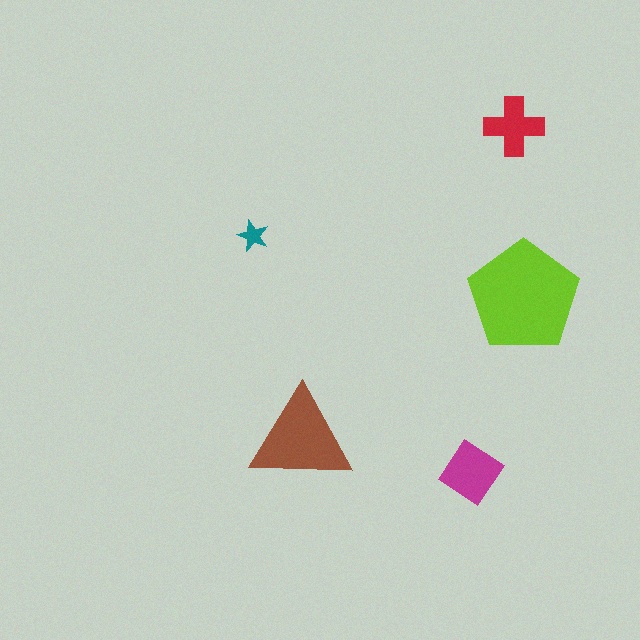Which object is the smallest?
The teal star.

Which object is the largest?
The lime pentagon.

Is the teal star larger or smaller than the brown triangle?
Smaller.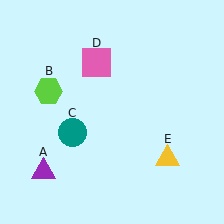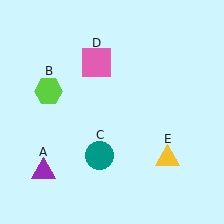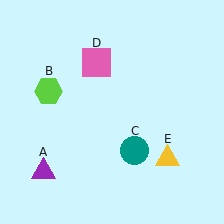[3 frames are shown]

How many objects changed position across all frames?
1 object changed position: teal circle (object C).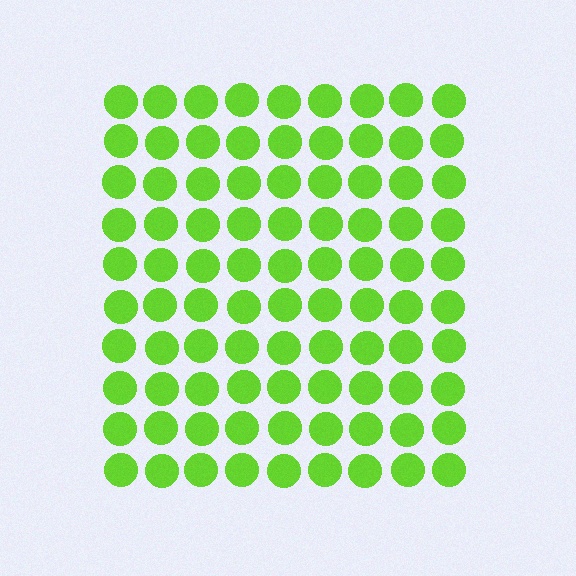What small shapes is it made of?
It is made of small circles.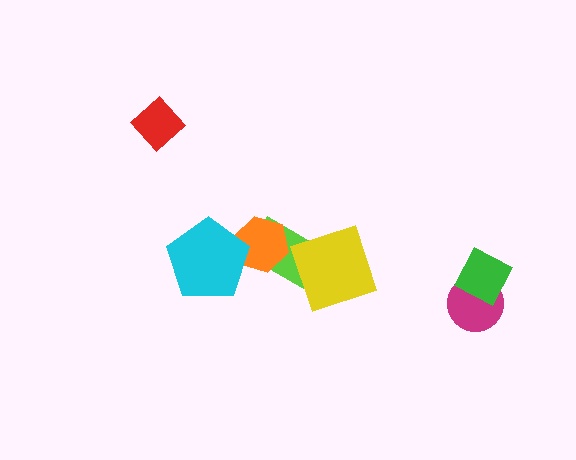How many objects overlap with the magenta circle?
1 object overlaps with the magenta circle.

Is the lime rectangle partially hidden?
Yes, it is partially covered by another shape.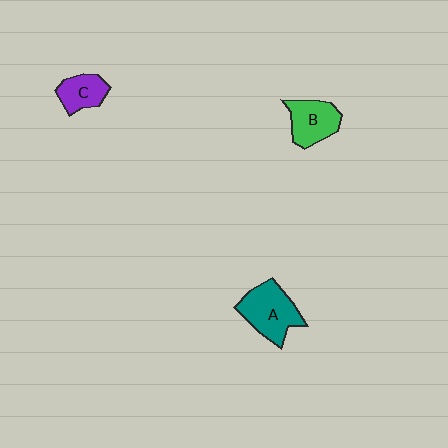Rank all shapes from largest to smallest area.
From largest to smallest: A (teal), B (green), C (purple).